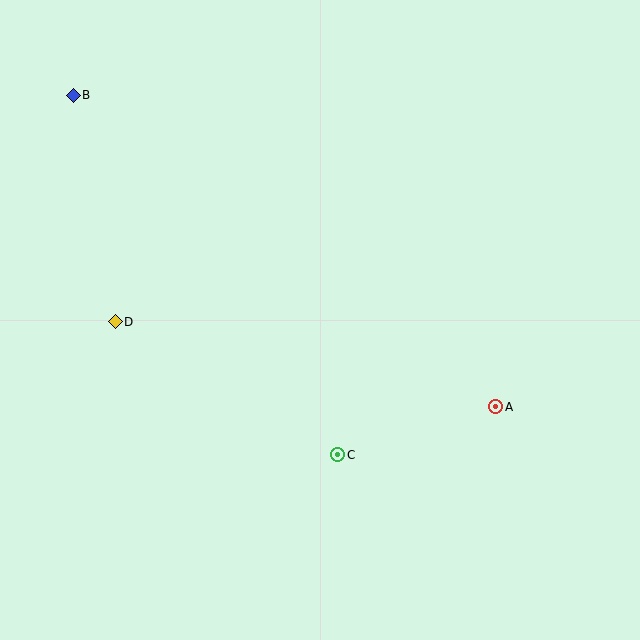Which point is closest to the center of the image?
Point C at (338, 455) is closest to the center.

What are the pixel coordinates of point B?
Point B is at (73, 95).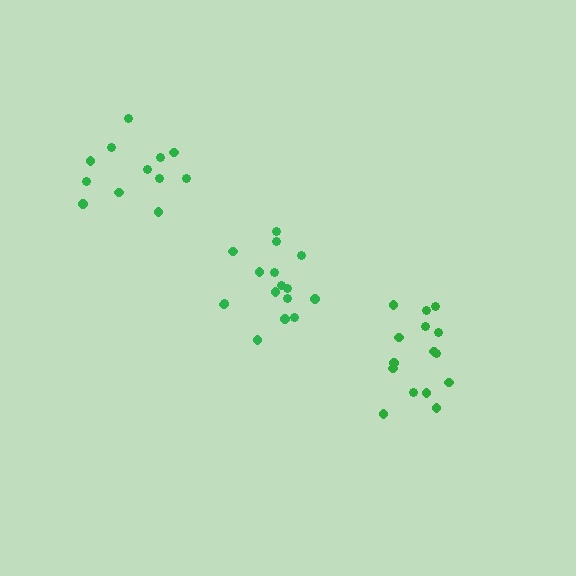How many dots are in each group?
Group 1: 15 dots, Group 2: 16 dots, Group 3: 12 dots (43 total).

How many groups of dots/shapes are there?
There are 3 groups.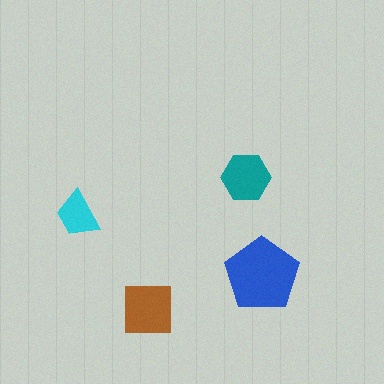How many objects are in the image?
There are 4 objects in the image.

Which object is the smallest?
The cyan trapezoid.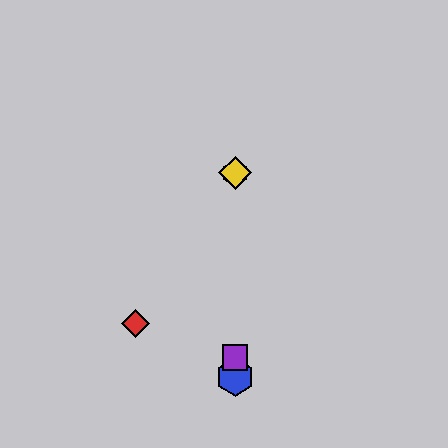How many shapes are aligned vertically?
4 shapes (the blue hexagon, the green hexagon, the yellow diamond, the purple square) are aligned vertically.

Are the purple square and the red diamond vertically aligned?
No, the purple square is at x≈235 and the red diamond is at x≈136.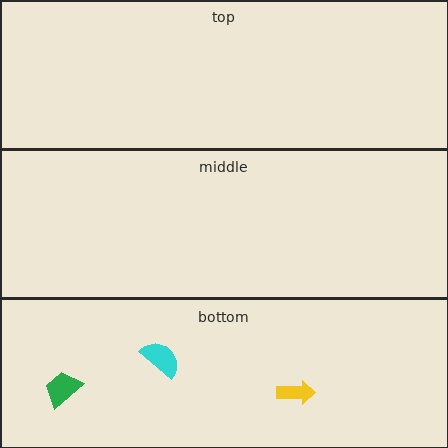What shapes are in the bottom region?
The cyan semicircle, the yellow arrow, the green trapezoid.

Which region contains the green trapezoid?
The bottom region.